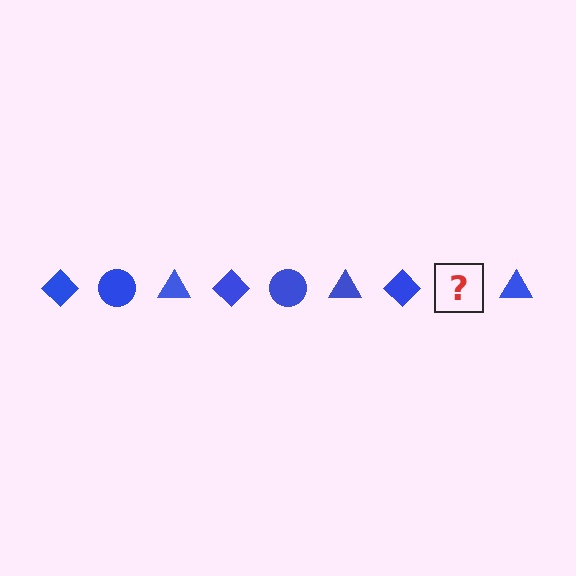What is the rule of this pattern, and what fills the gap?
The rule is that the pattern cycles through diamond, circle, triangle shapes in blue. The gap should be filled with a blue circle.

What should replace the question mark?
The question mark should be replaced with a blue circle.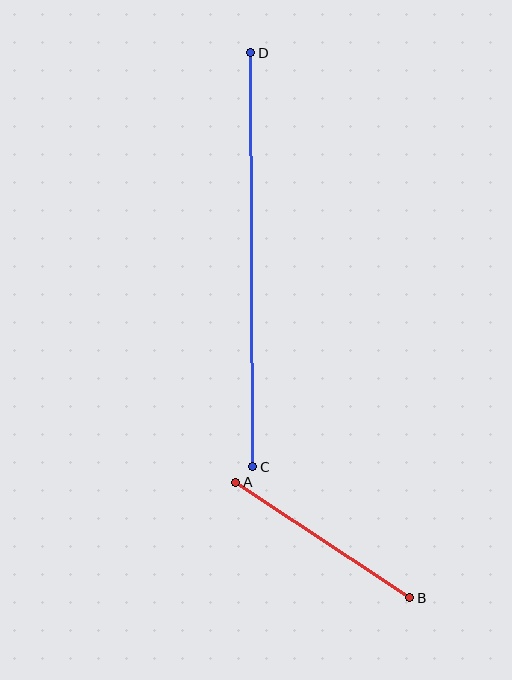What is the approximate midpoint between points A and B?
The midpoint is at approximately (323, 540) pixels.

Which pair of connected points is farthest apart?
Points C and D are farthest apart.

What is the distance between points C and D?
The distance is approximately 414 pixels.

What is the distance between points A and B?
The distance is approximately 209 pixels.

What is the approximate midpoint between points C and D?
The midpoint is at approximately (252, 260) pixels.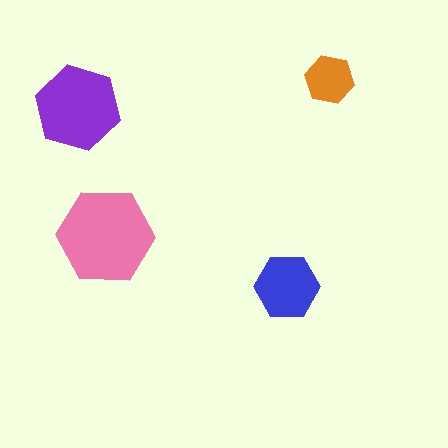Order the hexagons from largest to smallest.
the pink one, the purple one, the blue one, the orange one.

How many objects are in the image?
There are 4 objects in the image.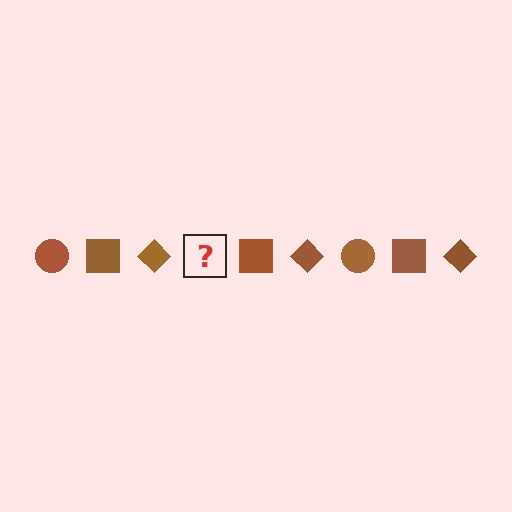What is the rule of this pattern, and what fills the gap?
The rule is that the pattern cycles through circle, square, diamond shapes in brown. The gap should be filled with a brown circle.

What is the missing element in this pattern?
The missing element is a brown circle.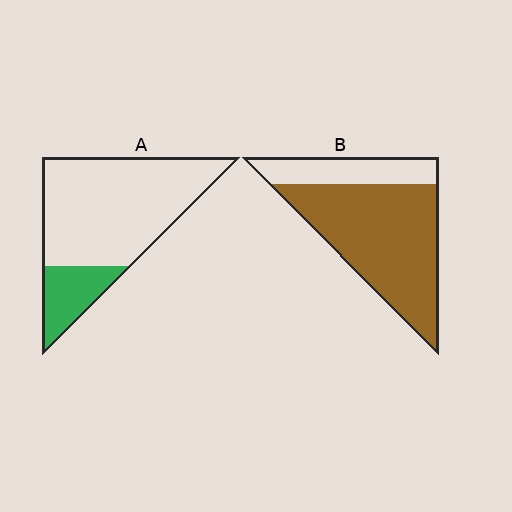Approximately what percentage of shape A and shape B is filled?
A is approximately 20% and B is approximately 75%.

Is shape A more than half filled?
No.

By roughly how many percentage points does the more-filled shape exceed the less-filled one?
By roughly 55 percentage points (B over A).